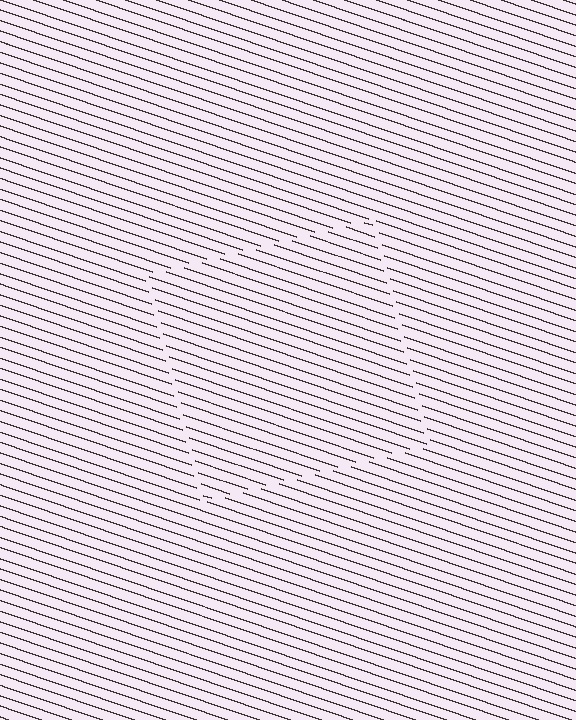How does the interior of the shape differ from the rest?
The interior of the shape contains the same grating, shifted by half a period — the contour is defined by the phase discontinuity where line-ends from the inner and outer gratings abut.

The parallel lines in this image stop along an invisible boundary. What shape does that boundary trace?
An illusory square. The interior of the shape contains the same grating, shifted by half a period — the contour is defined by the phase discontinuity where line-ends from the inner and outer gratings abut.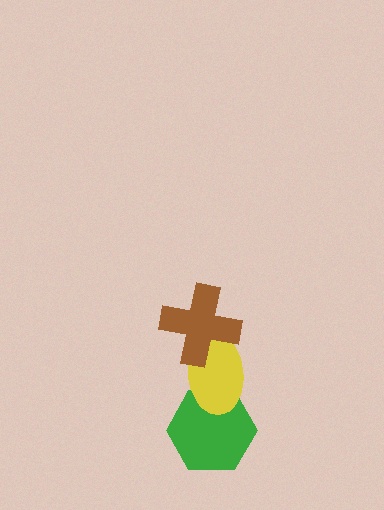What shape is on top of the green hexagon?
The yellow ellipse is on top of the green hexagon.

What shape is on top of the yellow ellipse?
The brown cross is on top of the yellow ellipse.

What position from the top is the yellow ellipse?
The yellow ellipse is 2nd from the top.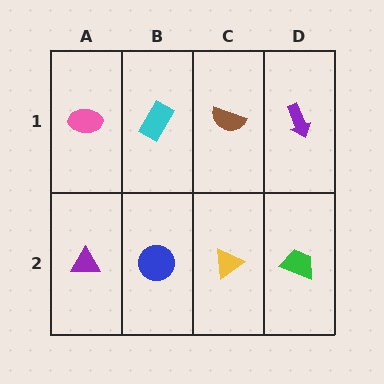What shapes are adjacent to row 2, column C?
A brown semicircle (row 1, column C), a blue circle (row 2, column B), a green trapezoid (row 2, column D).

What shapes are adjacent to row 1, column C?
A yellow triangle (row 2, column C), a cyan rectangle (row 1, column B), a purple arrow (row 1, column D).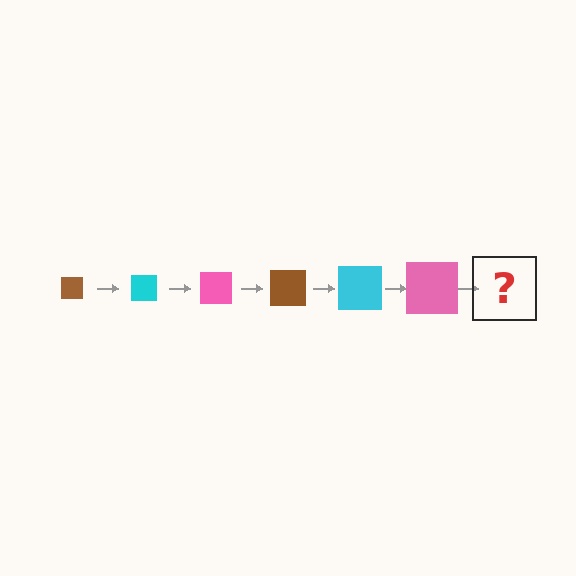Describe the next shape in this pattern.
It should be a brown square, larger than the previous one.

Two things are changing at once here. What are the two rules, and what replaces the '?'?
The two rules are that the square grows larger each step and the color cycles through brown, cyan, and pink. The '?' should be a brown square, larger than the previous one.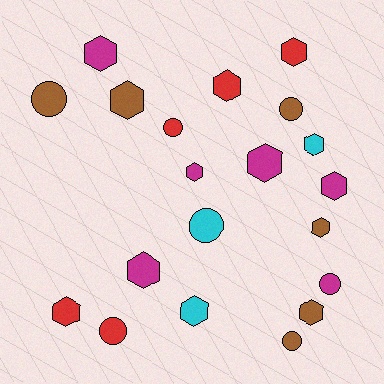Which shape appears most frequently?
Hexagon, with 13 objects.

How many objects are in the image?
There are 20 objects.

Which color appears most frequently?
Brown, with 6 objects.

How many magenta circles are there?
There is 1 magenta circle.